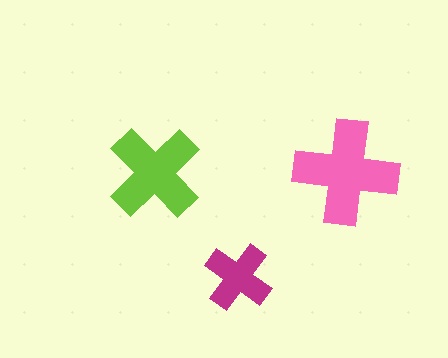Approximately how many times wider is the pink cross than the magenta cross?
About 1.5 times wider.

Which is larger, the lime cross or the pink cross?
The pink one.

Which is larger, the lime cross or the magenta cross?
The lime one.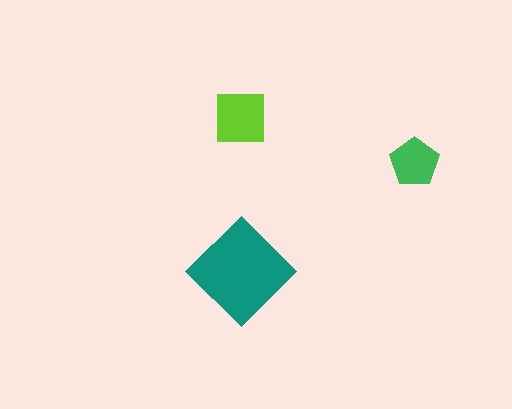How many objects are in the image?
There are 3 objects in the image.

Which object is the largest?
The teal diamond.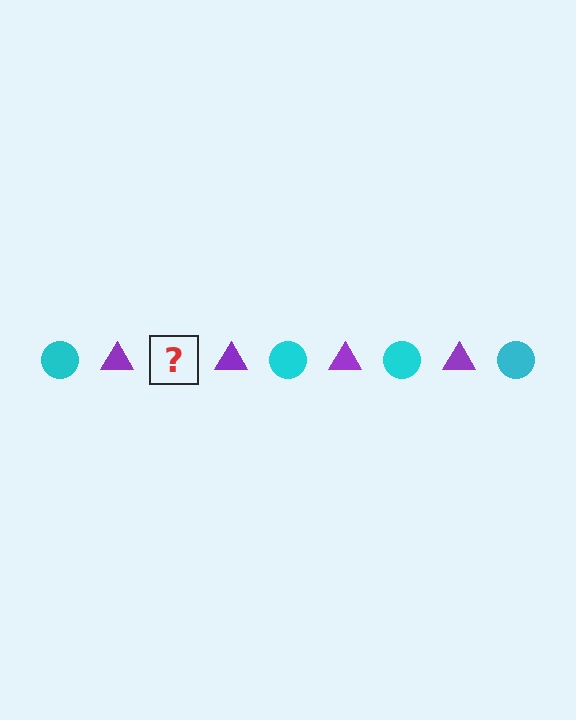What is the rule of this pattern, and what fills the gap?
The rule is that the pattern alternates between cyan circle and purple triangle. The gap should be filled with a cyan circle.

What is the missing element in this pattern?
The missing element is a cyan circle.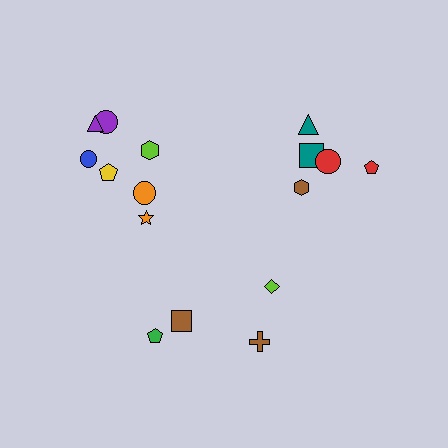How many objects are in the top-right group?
There are 5 objects.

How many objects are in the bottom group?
There are 4 objects.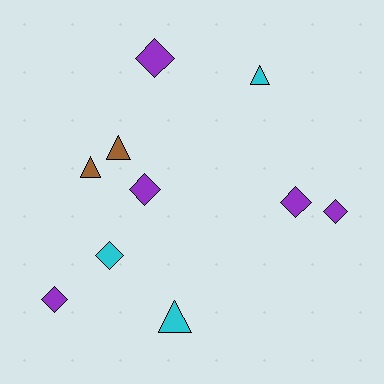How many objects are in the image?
There are 10 objects.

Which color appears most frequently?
Purple, with 5 objects.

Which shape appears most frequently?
Diamond, with 6 objects.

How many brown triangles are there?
There are 2 brown triangles.